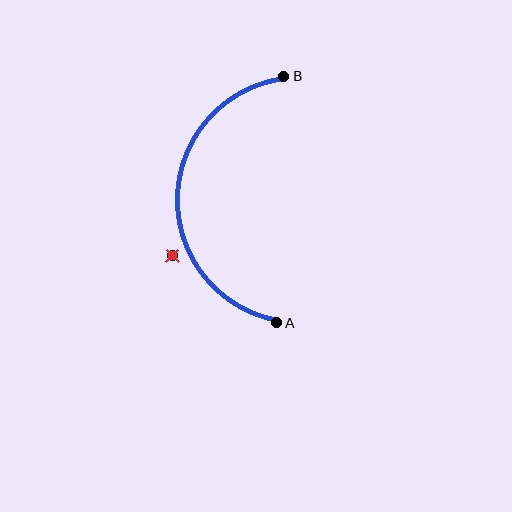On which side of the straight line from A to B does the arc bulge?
The arc bulges to the left of the straight line connecting A and B.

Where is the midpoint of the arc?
The arc midpoint is the point on the curve farthest from the straight line joining A and B. It sits to the left of that line.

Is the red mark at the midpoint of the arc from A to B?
No — the red mark does not lie on the arc at all. It sits slightly outside the curve.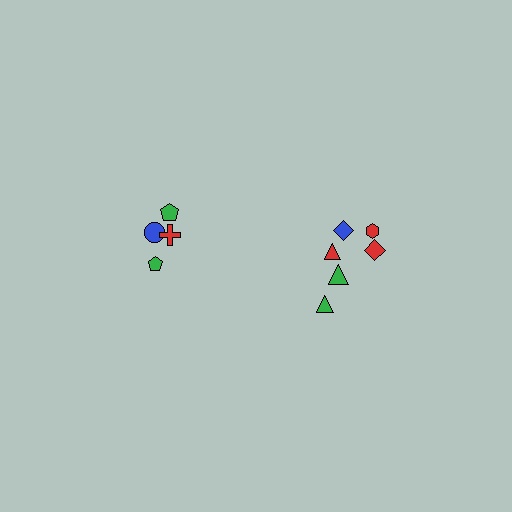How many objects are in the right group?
There are 6 objects.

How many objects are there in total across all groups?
There are 10 objects.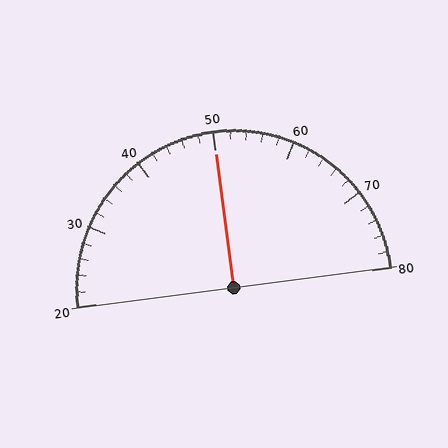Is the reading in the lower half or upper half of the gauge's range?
The reading is in the upper half of the range (20 to 80).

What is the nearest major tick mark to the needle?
The nearest major tick mark is 50.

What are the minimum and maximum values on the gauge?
The gauge ranges from 20 to 80.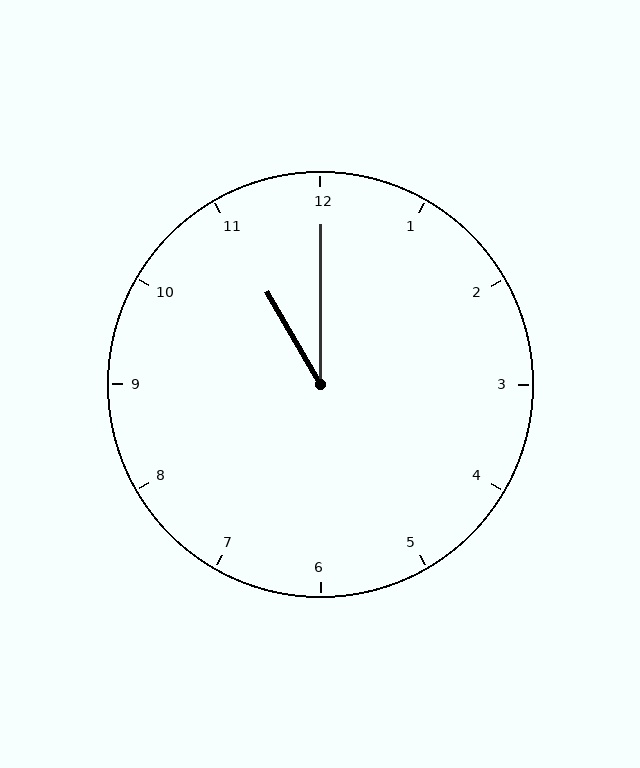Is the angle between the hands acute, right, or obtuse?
It is acute.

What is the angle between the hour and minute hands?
Approximately 30 degrees.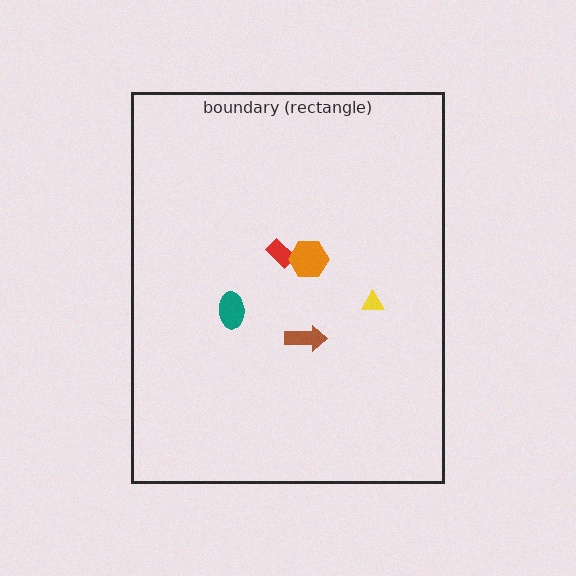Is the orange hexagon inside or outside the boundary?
Inside.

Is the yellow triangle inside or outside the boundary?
Inside.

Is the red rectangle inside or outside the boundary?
Inside.